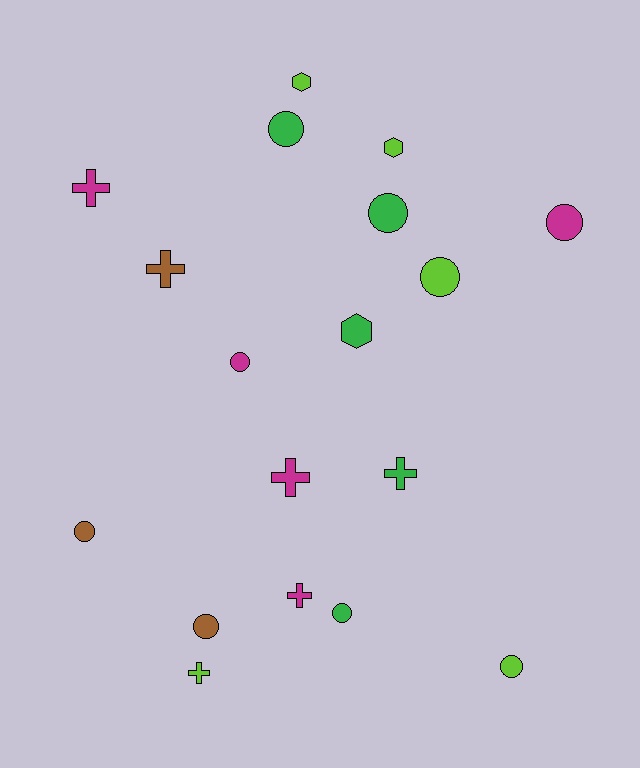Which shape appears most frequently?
Circle, with 9 objects.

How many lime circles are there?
There are 2 lime circles.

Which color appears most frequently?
Lime, with 5 objects.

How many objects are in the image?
There are 18 objects.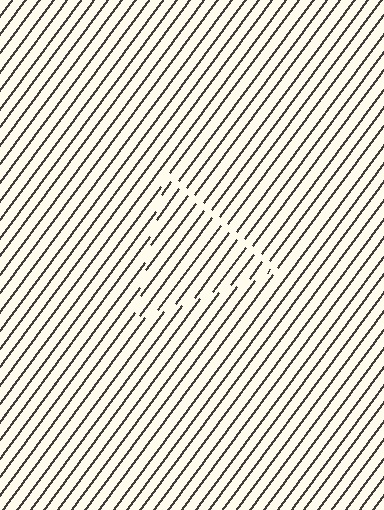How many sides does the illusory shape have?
3 sides — the line-ends trace a triangle.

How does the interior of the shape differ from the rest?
The interior of the shape contains the same grating, shifted by half a period — the contour is defined by the phase discontinuity where line-ends from the inner and outer gratings abut.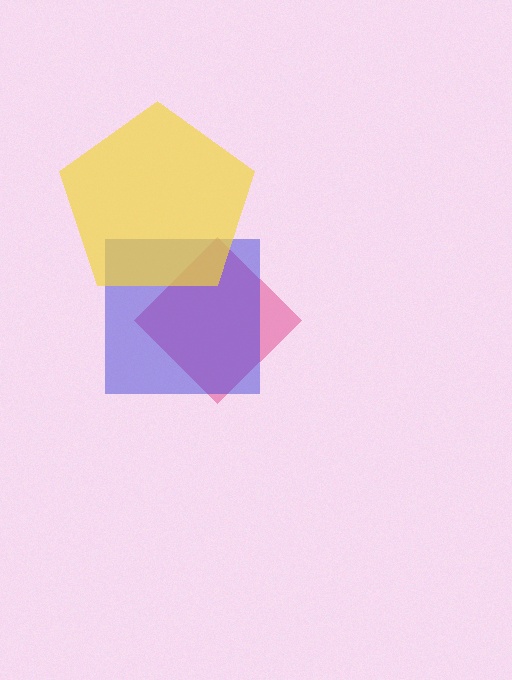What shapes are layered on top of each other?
The layered shapes are: a pink diamond, a blue square, a yellow pentagon.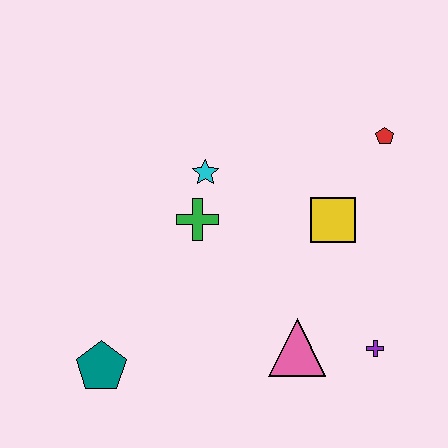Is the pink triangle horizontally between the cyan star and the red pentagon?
Yes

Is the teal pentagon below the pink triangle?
Yes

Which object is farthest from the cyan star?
The purple cross is farthest from the cyan star.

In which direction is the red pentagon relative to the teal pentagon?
The red pentagon is to the right of the teal pentagon.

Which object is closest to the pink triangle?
The purple cross is closest to the pink triangle.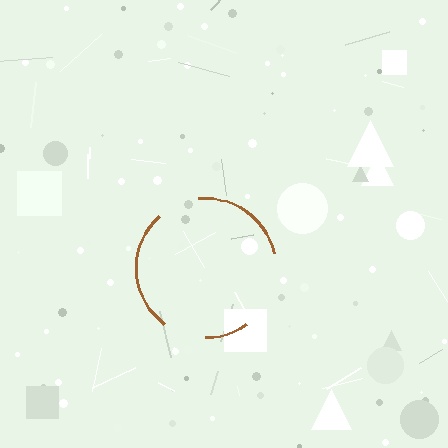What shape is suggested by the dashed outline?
The dashed outline suggests a circle.